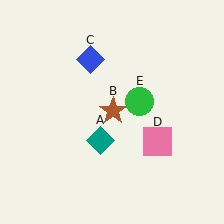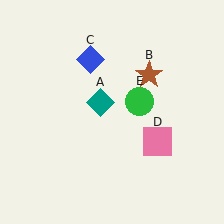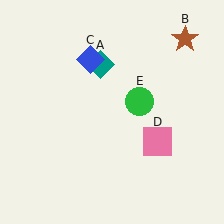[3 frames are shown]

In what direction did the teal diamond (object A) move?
The teal diamond (object A) moved up.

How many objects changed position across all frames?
2 objects changed position: teal diamond (object A), brown star (object B).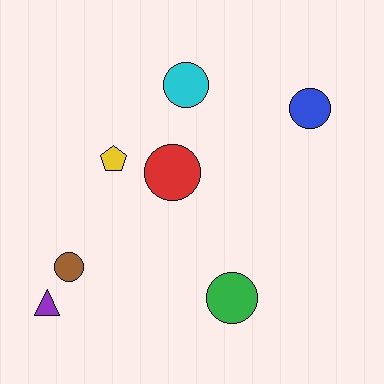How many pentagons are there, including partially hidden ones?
There is 1 pentagon.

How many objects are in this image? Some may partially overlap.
There are 7 objects.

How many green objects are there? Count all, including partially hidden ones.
There is 1 green object.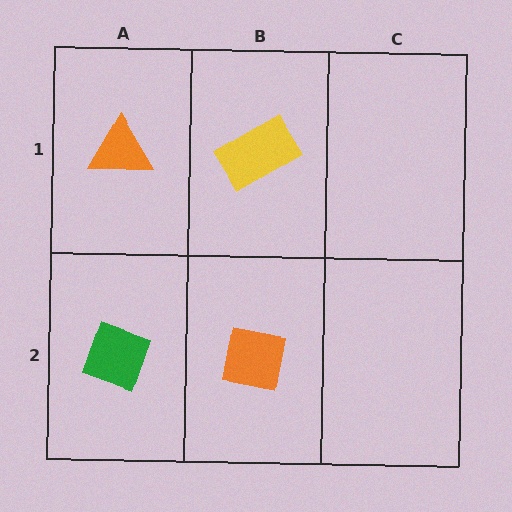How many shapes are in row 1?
2 shapes.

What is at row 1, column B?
A yellow rectangle.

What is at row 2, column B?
An orange square.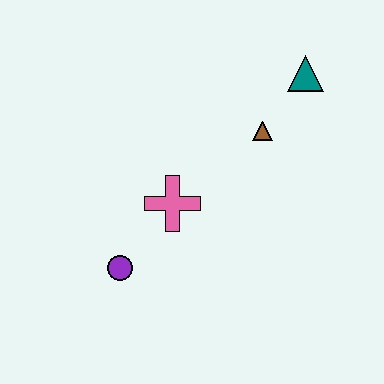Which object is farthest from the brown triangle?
The purple circle is farthest from the brown triangle.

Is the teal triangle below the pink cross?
No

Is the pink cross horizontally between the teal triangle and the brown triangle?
No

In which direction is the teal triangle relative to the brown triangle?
The teal triangle is above the brown triangle.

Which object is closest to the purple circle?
The pink cross is closest to the purple circle.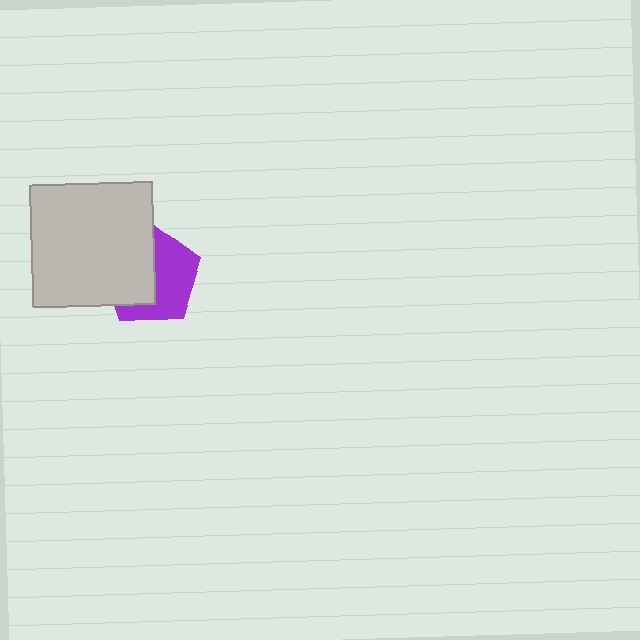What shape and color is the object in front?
The object in front is a light gray square.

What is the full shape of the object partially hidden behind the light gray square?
The partially hidden object is a purple pentagon.